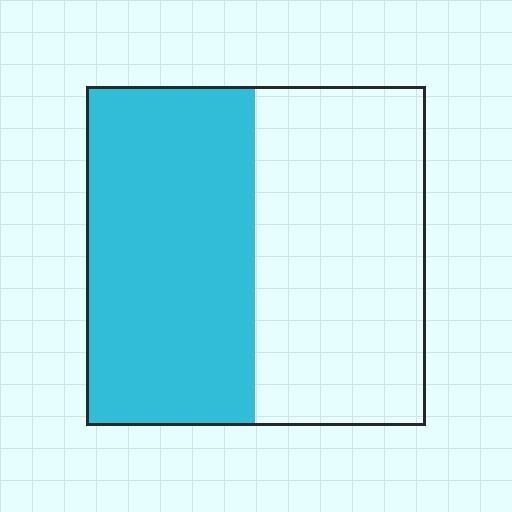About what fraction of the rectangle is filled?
About one half (1/2).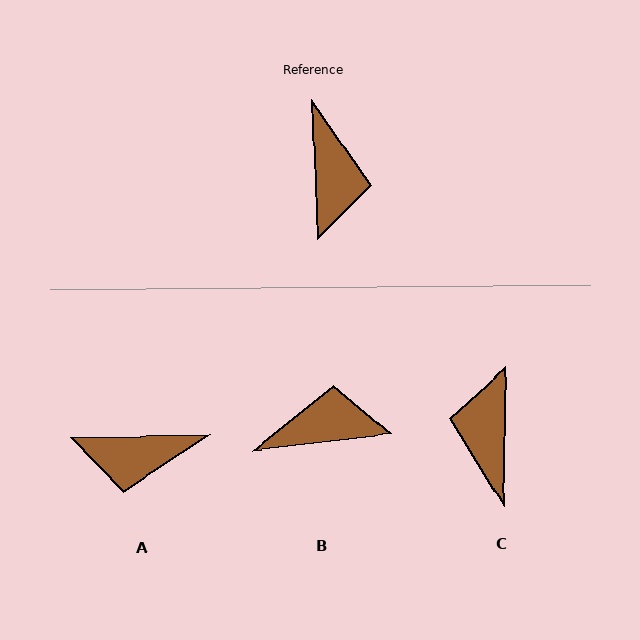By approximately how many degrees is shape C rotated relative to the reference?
Approximately 177 degrees counter-clockwise.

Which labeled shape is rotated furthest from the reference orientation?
C, about 177 degrees away.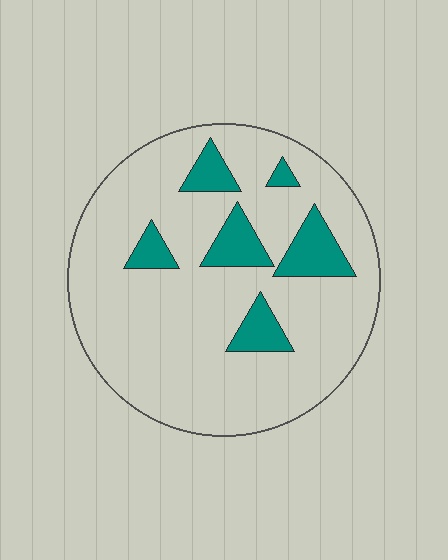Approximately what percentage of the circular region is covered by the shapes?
Approximately 15%.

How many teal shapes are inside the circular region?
6.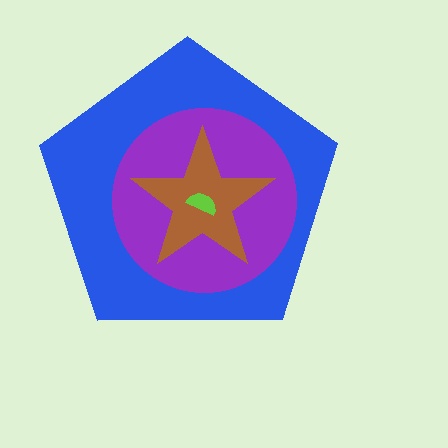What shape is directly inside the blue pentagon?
The purple circle.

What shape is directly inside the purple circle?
The brown star.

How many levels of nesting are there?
4.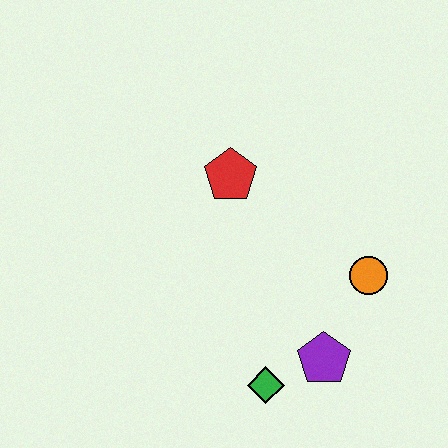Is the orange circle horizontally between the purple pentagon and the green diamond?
No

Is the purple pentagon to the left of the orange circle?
Yes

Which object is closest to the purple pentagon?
The green diamond is closest to the purple pentagon.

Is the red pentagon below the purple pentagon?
No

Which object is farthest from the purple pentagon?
The red pentagon is farthest from the purple pentagon.